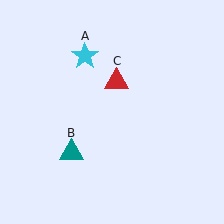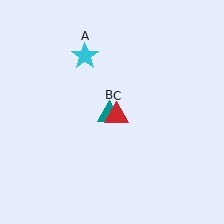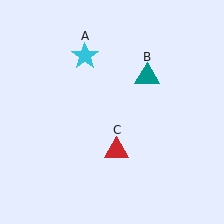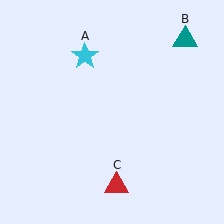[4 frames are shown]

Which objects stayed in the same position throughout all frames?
Cyan star (object A) remained stationary.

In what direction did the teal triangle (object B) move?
The teal triangle (object B) moved up and to the right.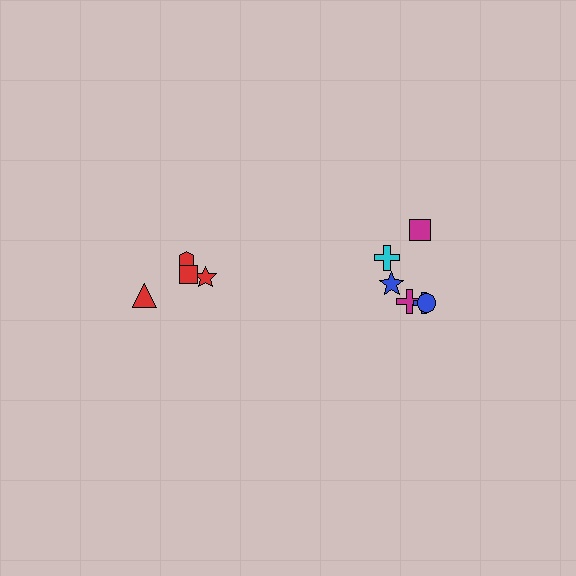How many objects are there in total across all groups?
There are 10 objects.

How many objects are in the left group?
There are 4 objects.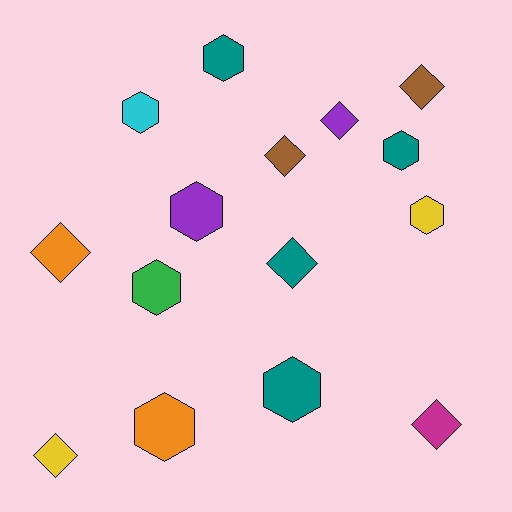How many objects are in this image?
There are 15 objects.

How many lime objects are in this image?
There are no lime objects.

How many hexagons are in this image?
There are 8 hexagons.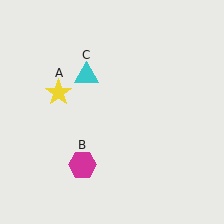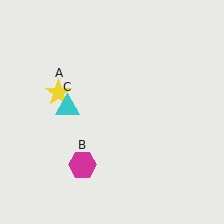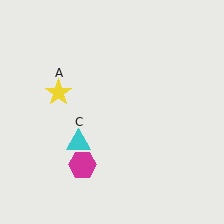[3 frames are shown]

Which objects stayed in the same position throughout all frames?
Yellow star (object A) and magenta hexagon (object B) remained stationary.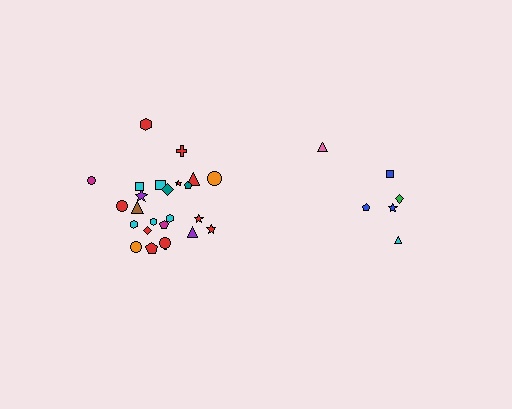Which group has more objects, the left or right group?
The left group.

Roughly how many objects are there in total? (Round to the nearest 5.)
Roughly 30 objects in total.